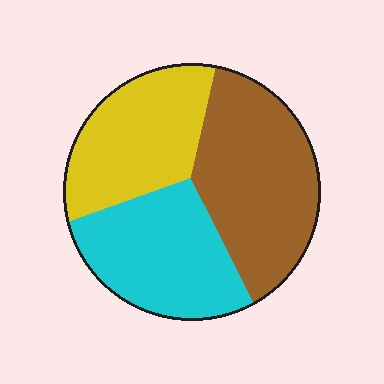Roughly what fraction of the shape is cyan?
Cyan covers around 30% of the shape.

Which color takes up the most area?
Brown, at roughly 40%.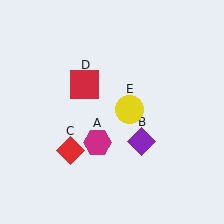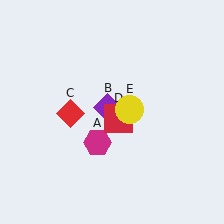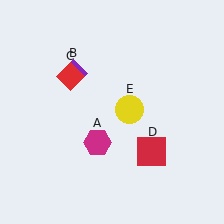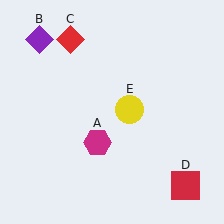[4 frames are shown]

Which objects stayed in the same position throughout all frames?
Magenta hexagon (object A) and yellow circle (object E) remained stationary.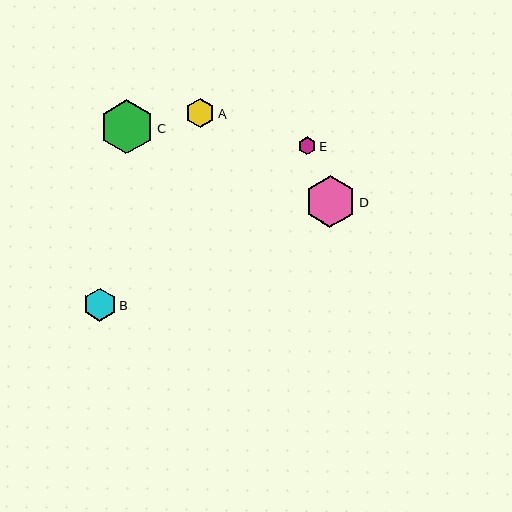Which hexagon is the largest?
Hexagon C is the largest with a size of approximately 54 pixels.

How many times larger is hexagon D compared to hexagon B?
Hexagon D is approximately 1.6 times the size of hexagon B.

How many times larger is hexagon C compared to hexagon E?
Hexagon C is approximately 3.0 times the size of hexagon E.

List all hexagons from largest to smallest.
From largest to smallest: C, D, B, A, E.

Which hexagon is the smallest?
Hexagon E is the smallest with a size of approximately 18 pixels.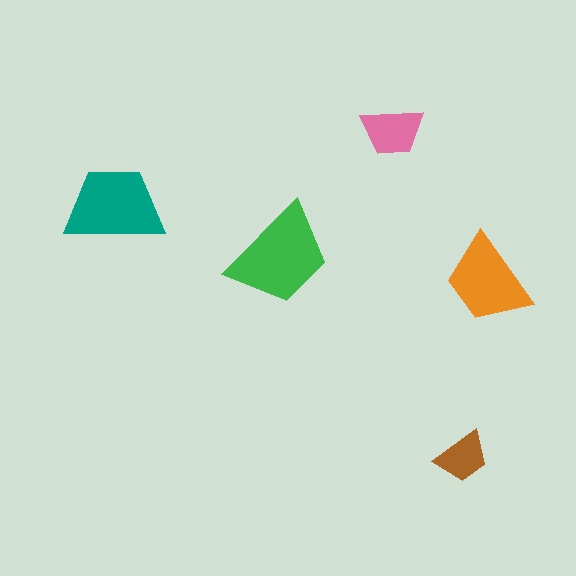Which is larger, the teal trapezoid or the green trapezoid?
The green one.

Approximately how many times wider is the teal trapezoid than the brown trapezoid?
About 2 times wider.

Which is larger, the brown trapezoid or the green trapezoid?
The green one.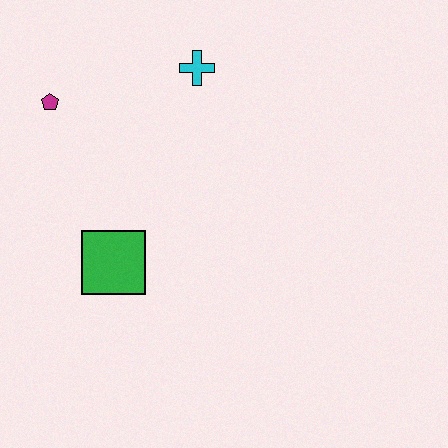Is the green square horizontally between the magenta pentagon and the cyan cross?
Yes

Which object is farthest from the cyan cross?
The green square is farthest from the cyan cross.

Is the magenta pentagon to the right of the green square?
No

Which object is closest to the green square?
The magenta pentagon is closest to the green square.